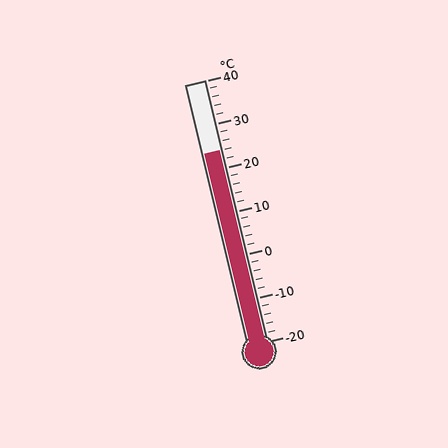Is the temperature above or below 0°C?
The temperature is above 0°C.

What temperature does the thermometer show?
The thermometer shows approximately 24°C.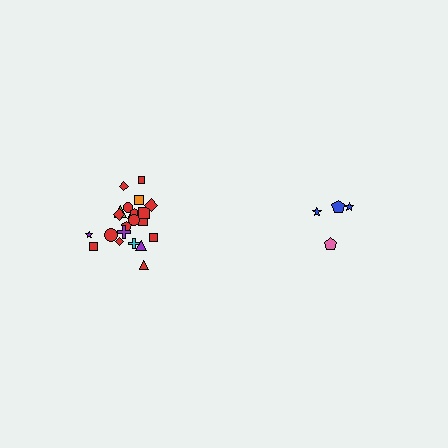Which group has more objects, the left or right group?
The left group.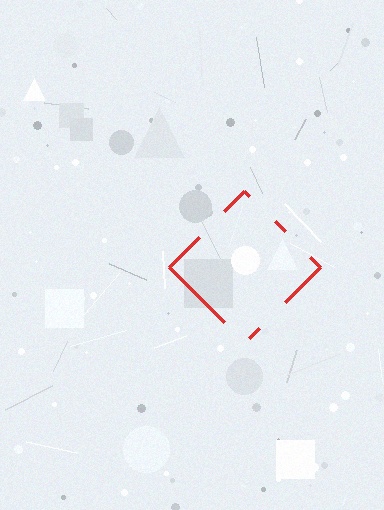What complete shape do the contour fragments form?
The contour fragments form a diamond.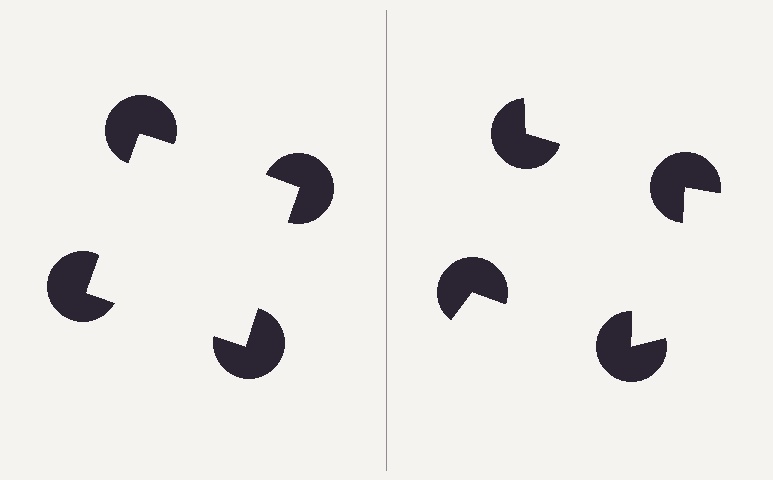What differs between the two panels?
The pac-man discs are positioned identically on both sides; only the wedge orientations differ. On the left they align to a square; on the right they are misaligned.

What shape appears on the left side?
An illusory square.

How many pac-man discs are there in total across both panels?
8 — 4 on each side.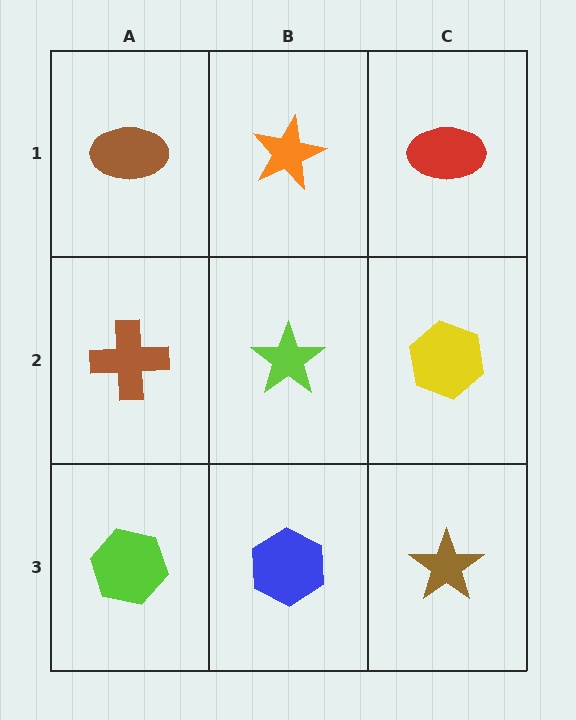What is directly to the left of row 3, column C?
A blue hexagon.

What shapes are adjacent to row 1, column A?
A brown cross (row 2, column A), an orange star (row 1, column B).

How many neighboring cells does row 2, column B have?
4.